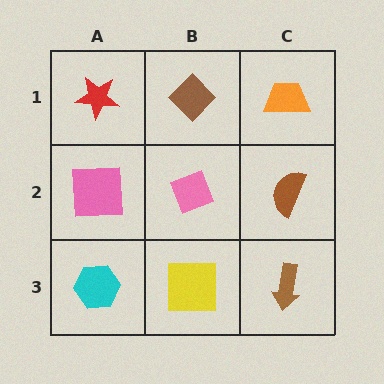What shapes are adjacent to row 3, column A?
A pink square (row 2, column A), a yellow square (row 3, column B).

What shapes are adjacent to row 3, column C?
A brown semicircle (row 2, column C), a yellow square (row 3, column B).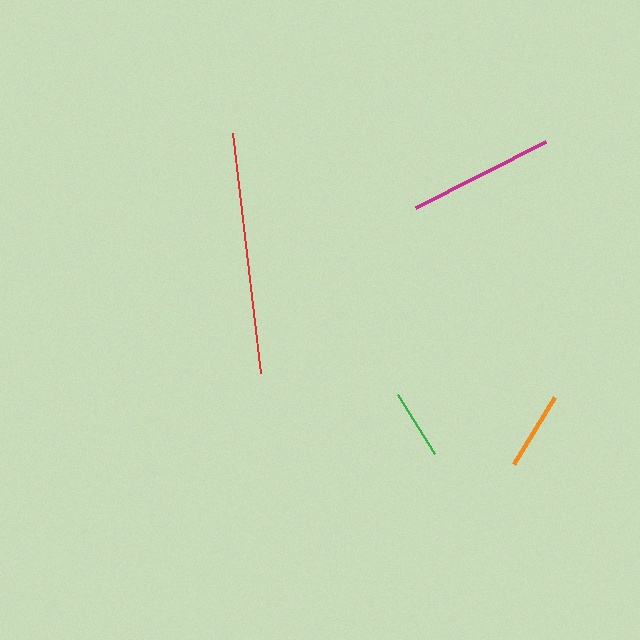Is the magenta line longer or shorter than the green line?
The magenta line is longer than the green line.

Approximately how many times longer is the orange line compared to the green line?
The orange line is approximately 1.1 times the length of the green line.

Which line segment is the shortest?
The green line is the shortest at approximately 70 pixels.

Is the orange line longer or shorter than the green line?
The orange line is longer than the green line.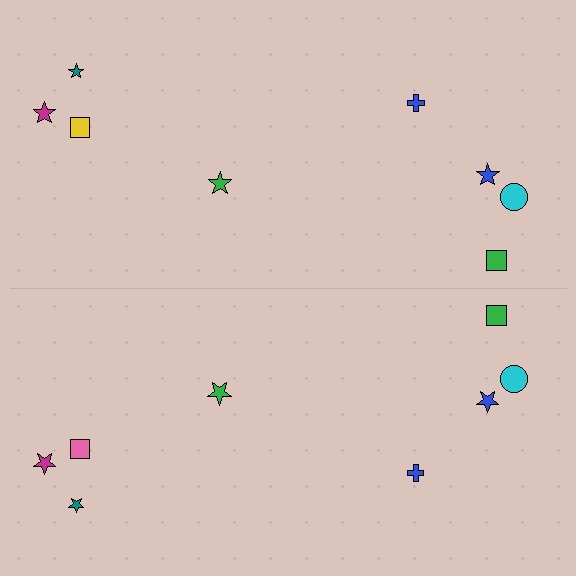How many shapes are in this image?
There are 16 shapes in this image.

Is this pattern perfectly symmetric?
No, the pattern is not perfectly symmetric. The pink square on the bottom side breaks the symmetry — its mirror counterpart is yellow.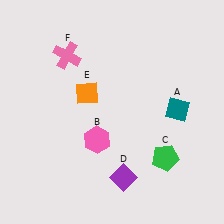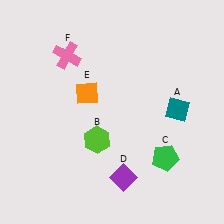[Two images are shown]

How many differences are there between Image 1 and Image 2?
There is 1 difference between the two images.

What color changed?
The hexagon (B) changed from pink in Image 1 to lime in Image 2.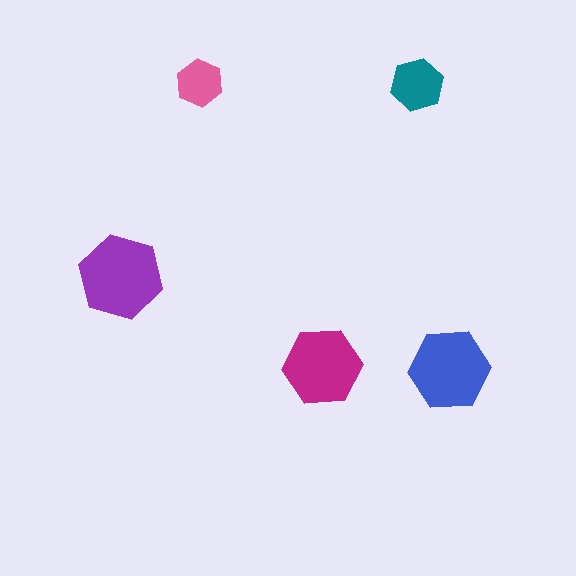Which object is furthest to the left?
The purple hexagon is leftmost.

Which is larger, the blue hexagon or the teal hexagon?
The blue one.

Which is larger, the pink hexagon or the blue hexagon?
The blue one.